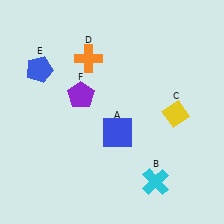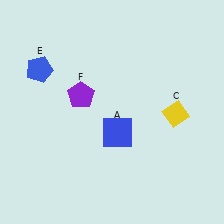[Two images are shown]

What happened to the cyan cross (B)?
The cyan cross (B) was removed in Image 2. It was in the bottom-right area of Image 1.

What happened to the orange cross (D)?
The orange cross (D) was removed in Image 2. It was in the top-left area of Image 1.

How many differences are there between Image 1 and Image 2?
There are 2 differences between the two images.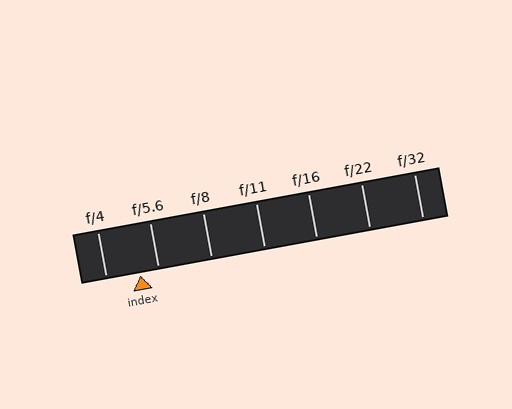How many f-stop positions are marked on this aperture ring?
There are 7 f-stop positions marked.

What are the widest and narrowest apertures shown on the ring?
The widest aperture shown is f/4 and the narrowest is f/32.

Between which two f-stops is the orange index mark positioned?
The index mark is between f/4 and f/5.6.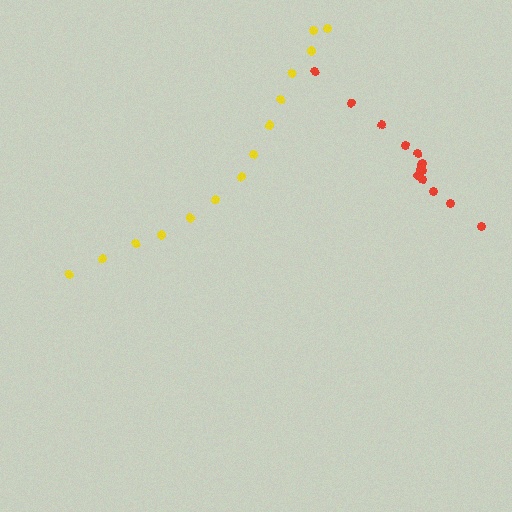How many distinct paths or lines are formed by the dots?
There are 2 distinct paths.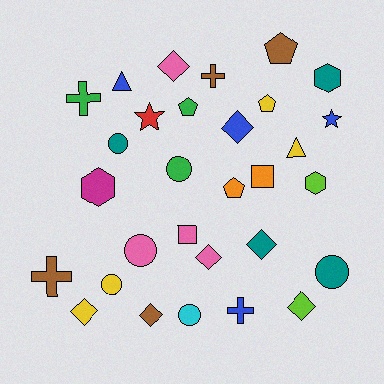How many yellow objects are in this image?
There are 4 yellow objects.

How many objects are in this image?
There are 30 objects.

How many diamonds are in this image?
There are 7 diamonds.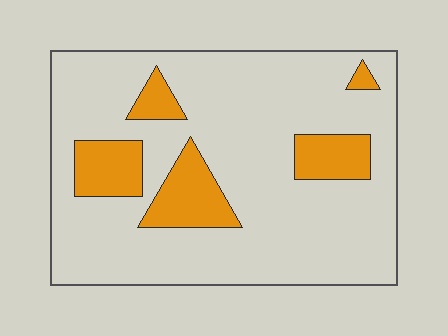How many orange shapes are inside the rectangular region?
5.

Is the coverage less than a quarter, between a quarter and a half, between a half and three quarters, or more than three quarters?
Less than a quarter.